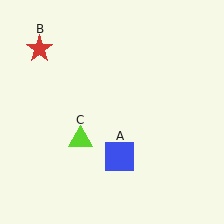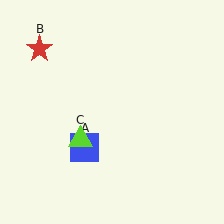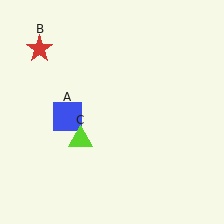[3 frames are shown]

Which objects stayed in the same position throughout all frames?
Red star (object B) and lime triangle (object C) remained stationary.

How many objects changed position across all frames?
1 object changed position: blue square (object A).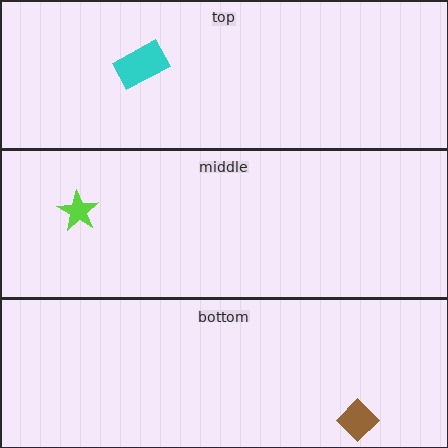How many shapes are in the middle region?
1.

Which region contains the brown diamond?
The bottom region.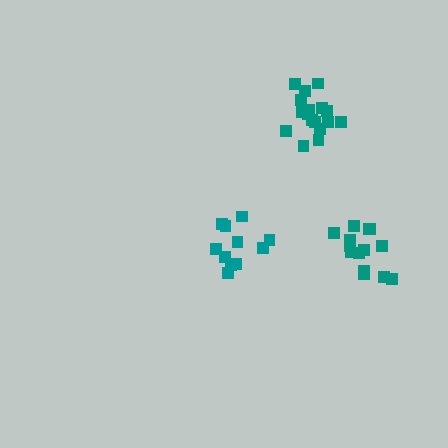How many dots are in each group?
Group 1: 17 dots, Group 2: 12 dots, Group 3: 14 dots (43 total).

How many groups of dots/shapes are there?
There are 3 groups.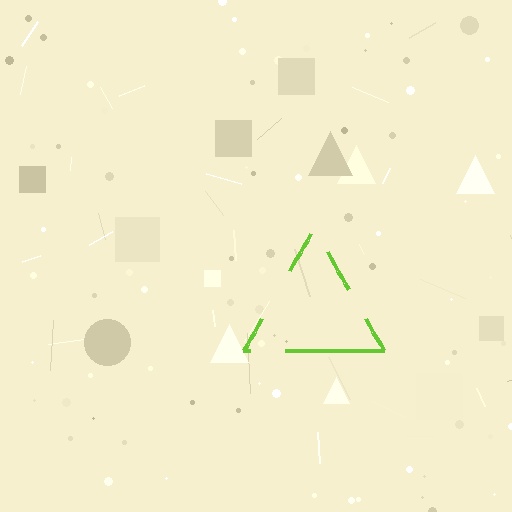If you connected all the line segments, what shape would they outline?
They would outline a triangle.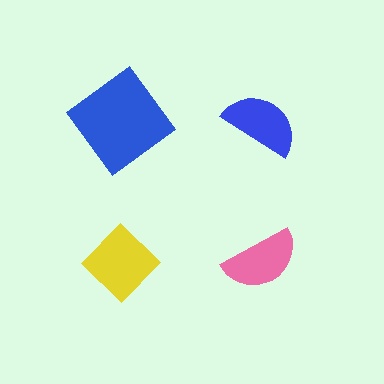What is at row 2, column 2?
A pink semicircle.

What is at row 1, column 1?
A blue diamond.